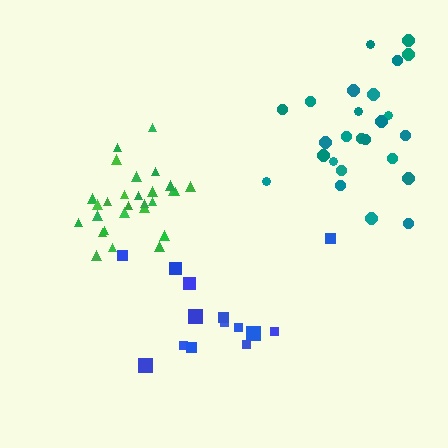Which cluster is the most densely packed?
Green.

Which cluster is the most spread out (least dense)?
Blue.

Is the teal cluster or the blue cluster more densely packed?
Teal.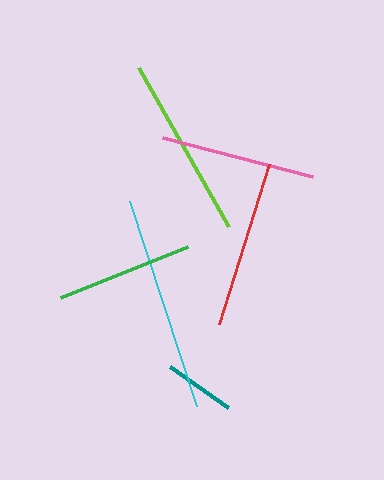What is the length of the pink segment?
The pink segment is approximately 155 pixels long.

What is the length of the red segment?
The red segment is approximately 167 pixels long.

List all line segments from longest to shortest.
From longest to shortest: cyan, lime, red, pink, green, teal.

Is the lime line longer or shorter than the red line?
The lime line is longer than the red line.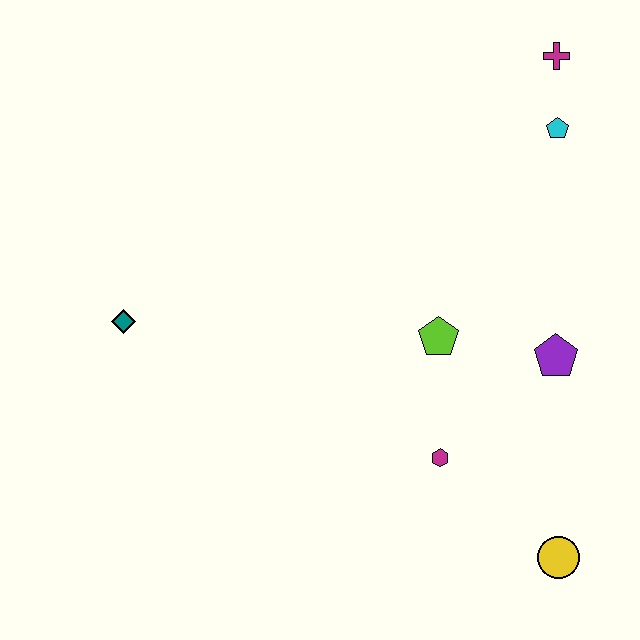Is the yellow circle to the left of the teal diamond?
No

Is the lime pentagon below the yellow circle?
No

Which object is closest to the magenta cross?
The cyan pentagon is closest to the magenta cross.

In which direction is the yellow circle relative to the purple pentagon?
The yellow circle is below the purple pentagon.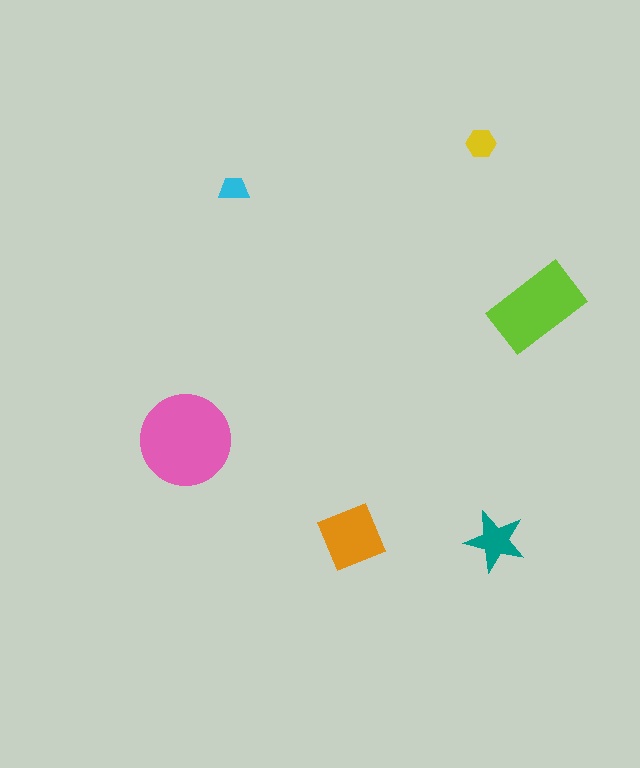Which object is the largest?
The pink circle.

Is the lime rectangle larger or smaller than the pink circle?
Smaller.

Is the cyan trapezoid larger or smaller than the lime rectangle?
Smaller.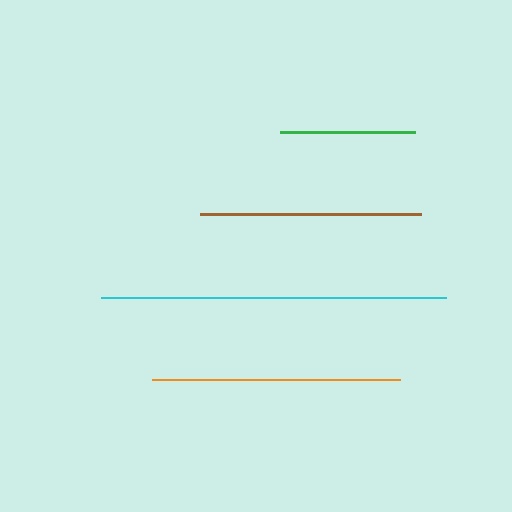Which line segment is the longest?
The cyan line is the longest at approximately 346 pixels.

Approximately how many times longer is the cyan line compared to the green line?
The cyan line is approximately 2.6 times the length of the green line.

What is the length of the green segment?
The green segment is approximately 135 pixels long.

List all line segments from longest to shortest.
From longest to shortest: cyan, orange, brown, green.